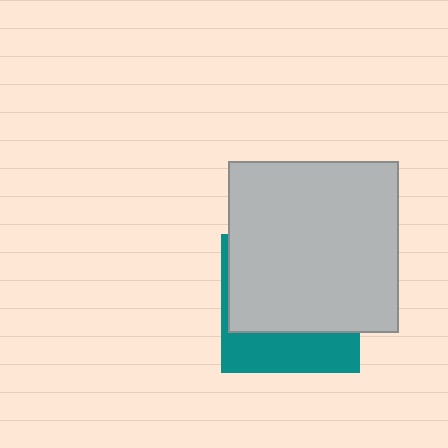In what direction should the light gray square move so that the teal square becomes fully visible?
The light gray square should move up. That is the shortest direction to clear the overlap and leave the teal square fully visible.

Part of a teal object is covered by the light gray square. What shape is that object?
It is a square.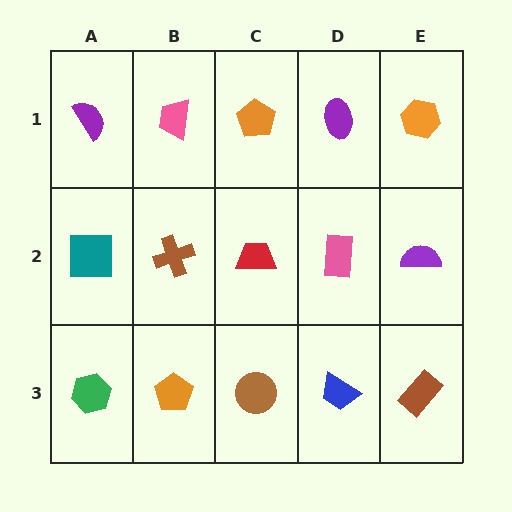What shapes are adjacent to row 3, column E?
A purple semicircle (row 2, column E), a blue trapezoid (row 3, column D).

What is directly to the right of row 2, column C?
A pink rectangle.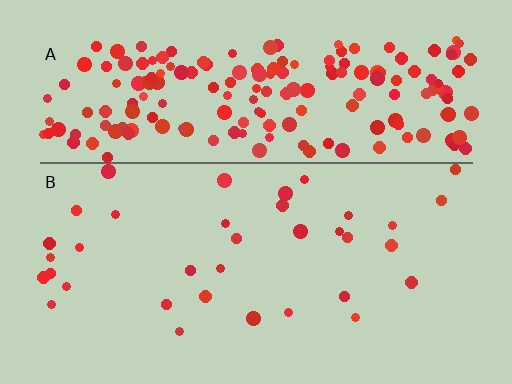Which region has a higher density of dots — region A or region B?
A (the top).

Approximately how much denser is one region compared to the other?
Approximately 5.8× — region A over region B.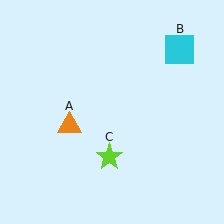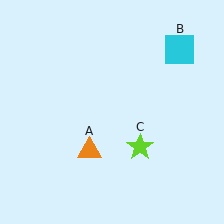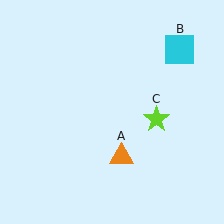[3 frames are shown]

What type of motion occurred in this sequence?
The orange triangle (object A), lime star (object C) rotated counterclockwise around the center of the scene.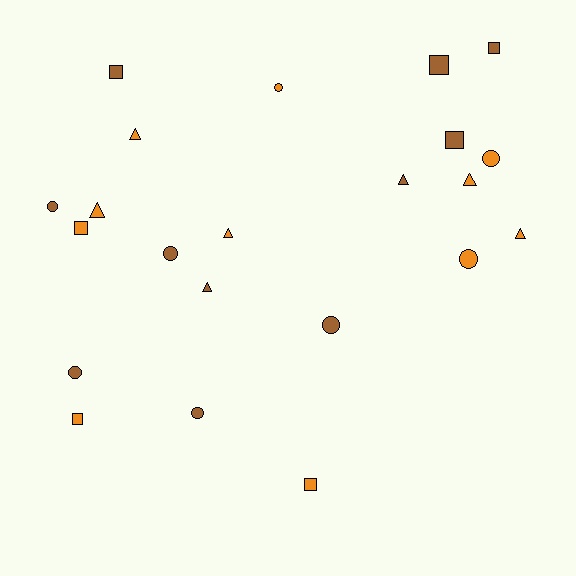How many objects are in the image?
There are 22 objects.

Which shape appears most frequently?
Circle, with 8 objects.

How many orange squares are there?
There are 3 orange squares.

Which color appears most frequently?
Orange, with 11 objects.